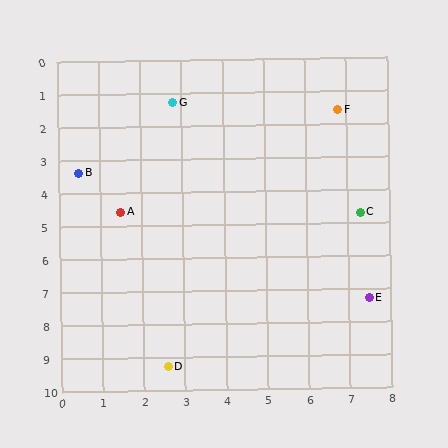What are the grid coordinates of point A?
Point A is at approximately (1.5, 4.6).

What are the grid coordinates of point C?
Point C is at approximately (7.3, 4.7).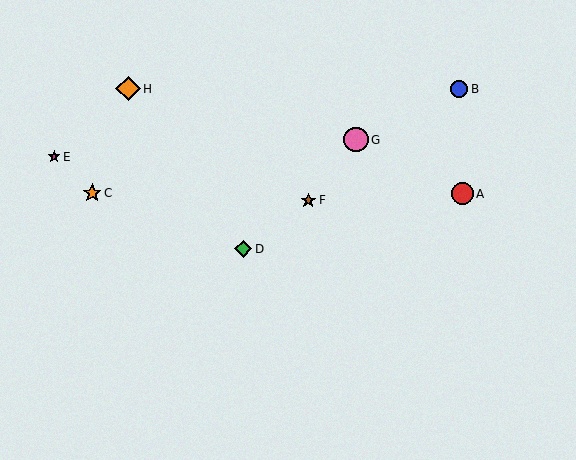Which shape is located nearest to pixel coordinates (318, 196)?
The brown star (labeled F) at (308, 201) is nearest to that location.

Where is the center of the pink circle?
The center of the pink circle is at (356, 140).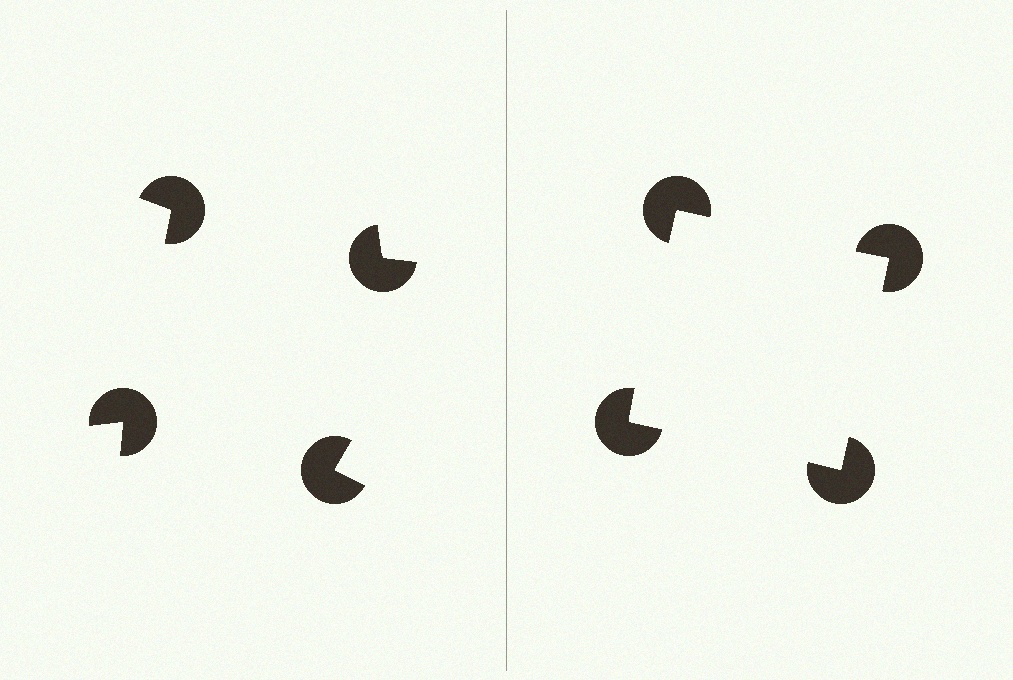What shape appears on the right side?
An illusory square.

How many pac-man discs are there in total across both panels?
8 — 4 on each side.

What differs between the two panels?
The pac-man discs are positioned identically on both sides; only the wedge orientations differ. On the right they align to a square; on the left they are misaligned.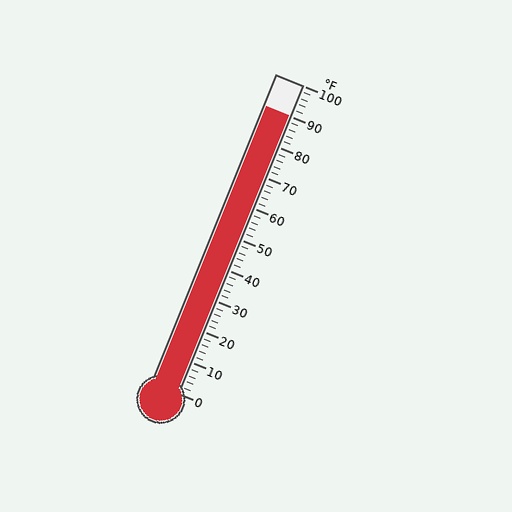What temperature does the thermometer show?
The thermometer shows approximately 90°F.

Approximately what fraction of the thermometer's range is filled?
The thermometer is filled to approximately 90% of its range.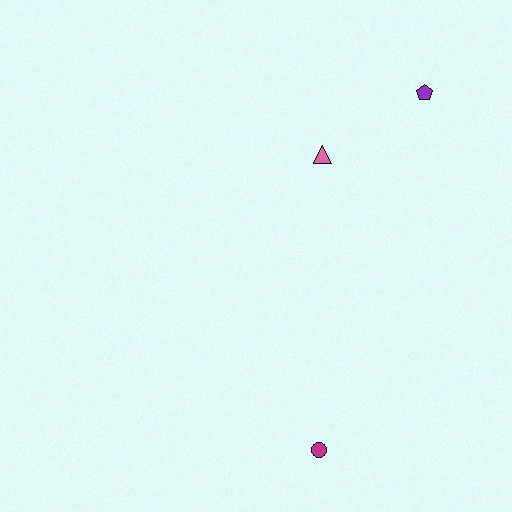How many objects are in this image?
There are 3 objects.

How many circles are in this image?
There is 1 circle.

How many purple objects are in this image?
There is 1 purple object.